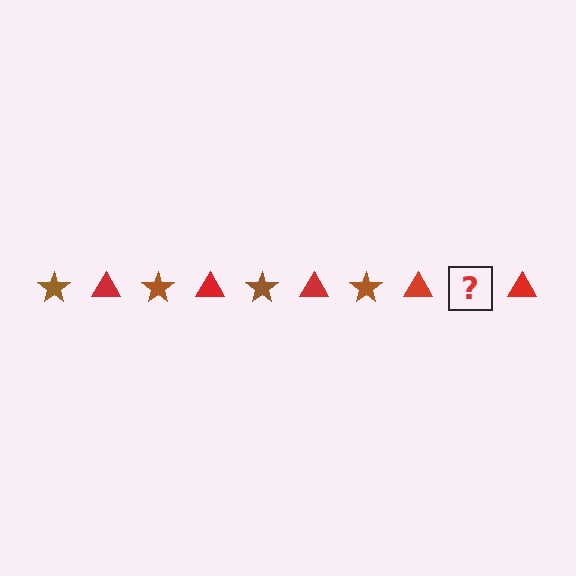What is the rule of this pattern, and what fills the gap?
The rule is that the pattern alternates between brown star and red triangle. The gap should be filled with a brown star.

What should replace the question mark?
The question mark should be replaced with a brown star.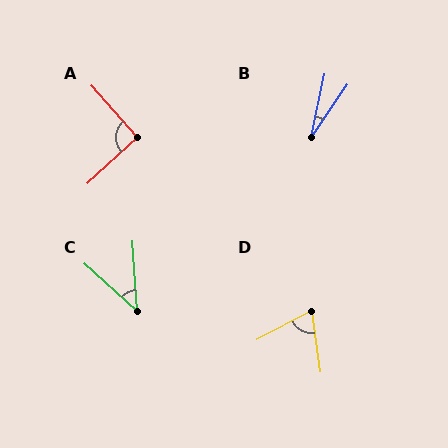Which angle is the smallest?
B, at approximately 22 degrees.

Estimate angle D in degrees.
Approximately 70 degrees.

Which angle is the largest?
A, at approximately 91 degrees.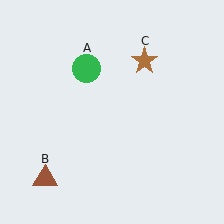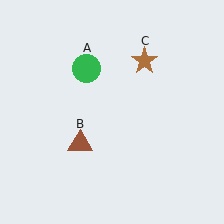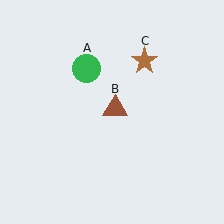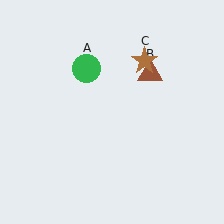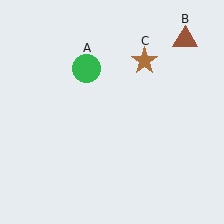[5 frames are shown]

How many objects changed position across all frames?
1 object changed position: brown triangle (object B).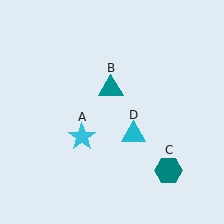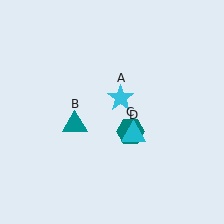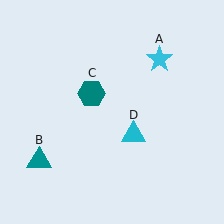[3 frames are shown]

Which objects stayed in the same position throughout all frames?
Cyan triangle (object D) remained stationary.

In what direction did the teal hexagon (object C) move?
The teal hexagon (object C) moved up and to the left.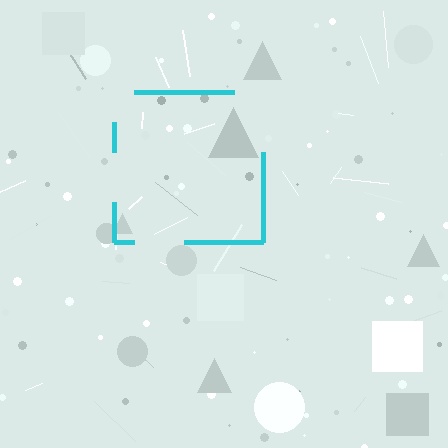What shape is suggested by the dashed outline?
The dashed outline suggests a square.